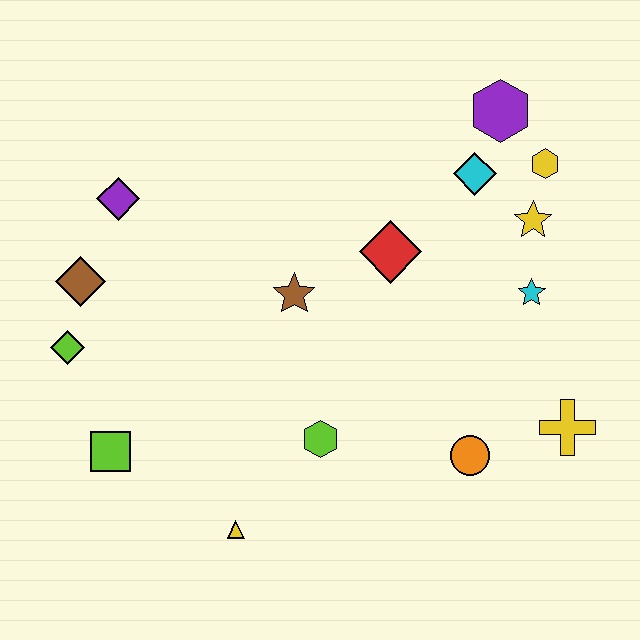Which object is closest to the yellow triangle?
The lime hexagon is closest to the yellow triangle.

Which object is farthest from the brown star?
The yellow cross is farthest from the brown star.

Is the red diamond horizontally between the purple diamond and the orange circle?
Yes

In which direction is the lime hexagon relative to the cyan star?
The lime hexagon is to the left of the cyan star.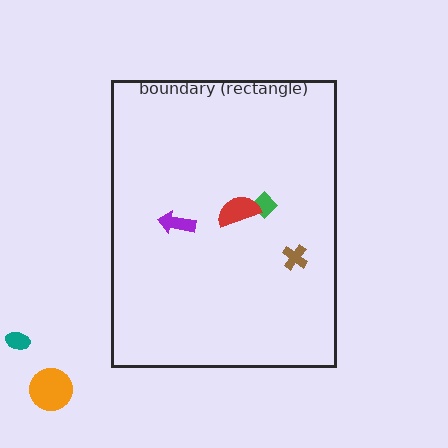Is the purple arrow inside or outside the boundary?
Inside.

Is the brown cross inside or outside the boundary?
Inside.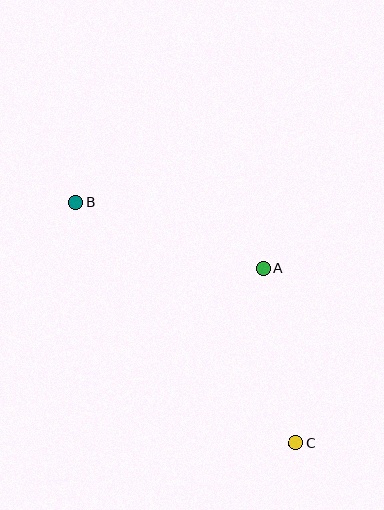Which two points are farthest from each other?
Points B and C are farthest from each other.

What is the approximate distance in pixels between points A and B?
The distance between A and B is approximately 199 pixels.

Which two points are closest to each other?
Points A and C are closest to each other.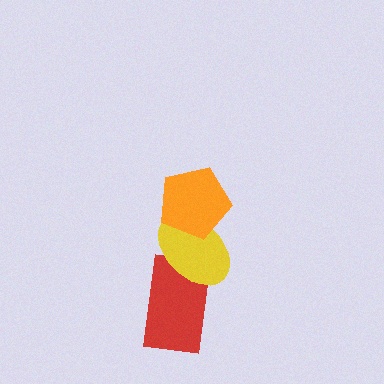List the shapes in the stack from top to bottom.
From top to bottom: the orange pentagon, the yellow ellipse, the red rectangle.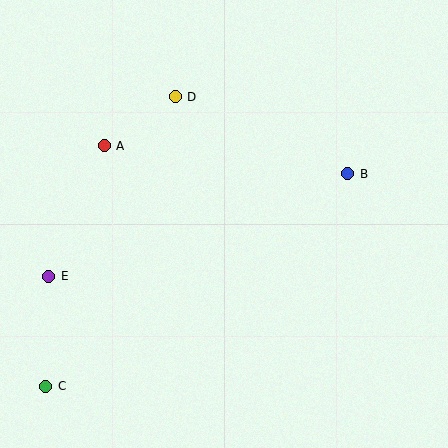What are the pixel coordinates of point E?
Point E is at (49, 276).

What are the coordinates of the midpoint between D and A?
The midpoint between D and A is at (140, 121).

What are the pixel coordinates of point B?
Point B is at (348, 174).